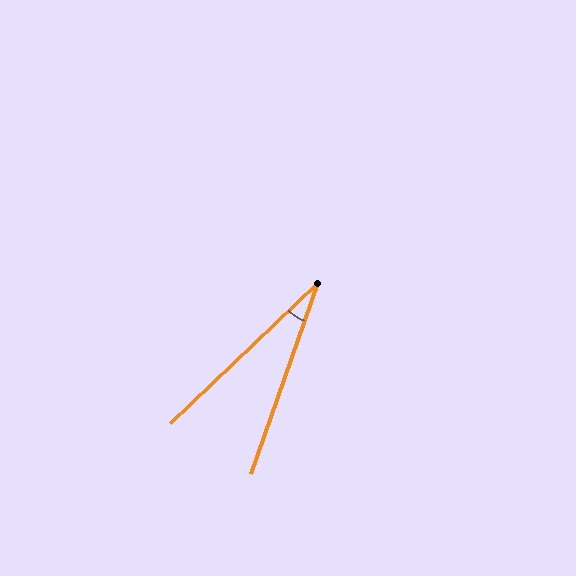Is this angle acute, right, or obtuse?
It is acute.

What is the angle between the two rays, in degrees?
Approximately 27 degrees.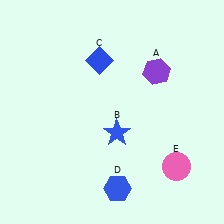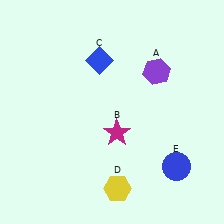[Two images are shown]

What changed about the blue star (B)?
In Image 1, B is blue. In Image 2, it changed to magenta.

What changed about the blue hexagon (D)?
In Image 1, D is blue. In Image 2, it changed to yellow.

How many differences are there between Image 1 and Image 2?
There are 3 differences between the two images.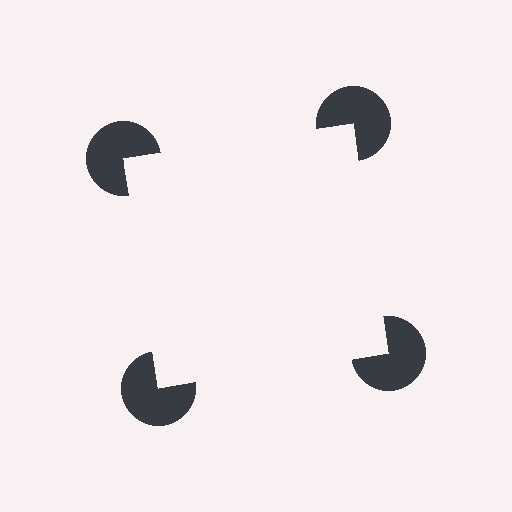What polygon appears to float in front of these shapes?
An illusory square — its edges are inferred from the aligned wedge cuts in the pac-man discs, not physically drawn.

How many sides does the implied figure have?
4 sides.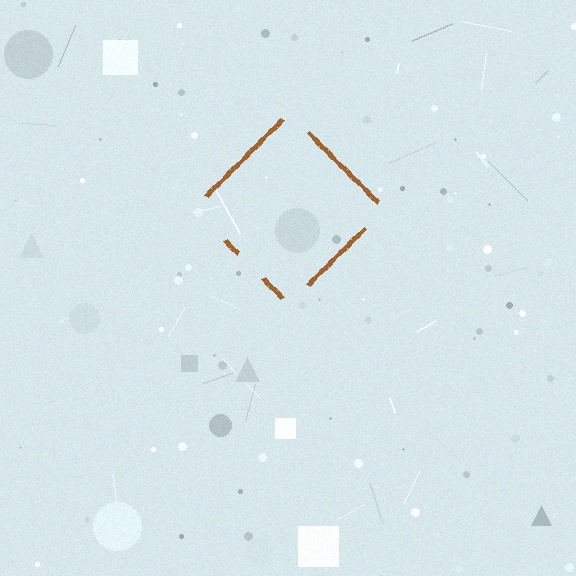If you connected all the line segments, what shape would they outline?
They would outline a diamond.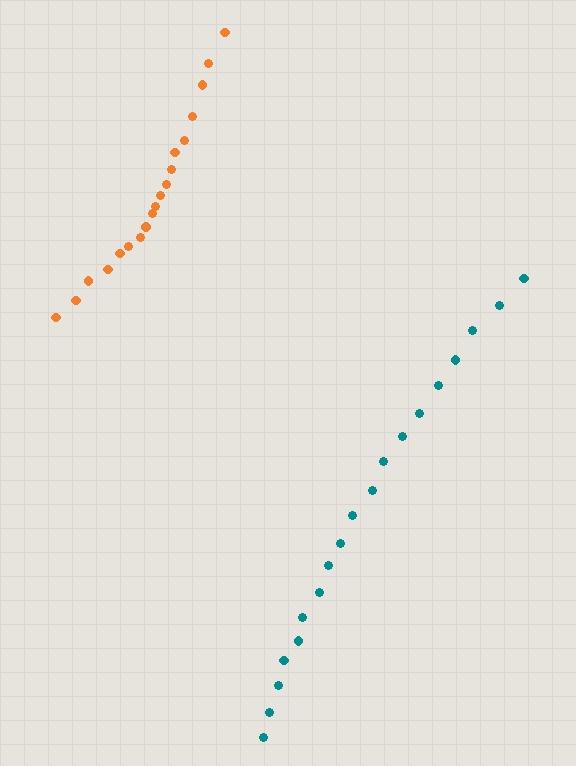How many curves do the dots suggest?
There are 2 distinct paths.